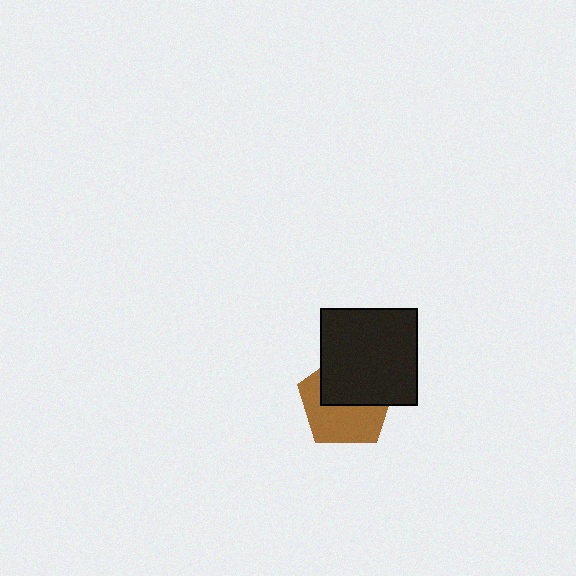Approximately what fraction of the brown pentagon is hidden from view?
Roughly 48% of the brown pentagon is hidden behind the black square.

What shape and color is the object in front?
The object in front is a black square.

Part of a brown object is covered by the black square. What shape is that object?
It is a pentagon.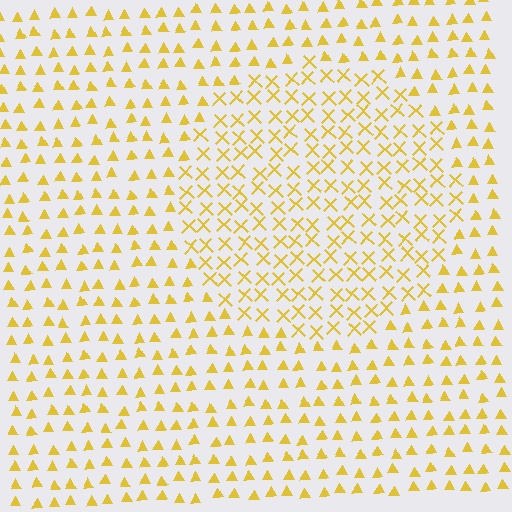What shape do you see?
I see a circle.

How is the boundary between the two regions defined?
The boundary is defined by a change in element shape: X marks inside vs. triangles outside. All elements share the same color and spacing.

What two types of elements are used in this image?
The image uses X marks inside the circle region and triangles outside it.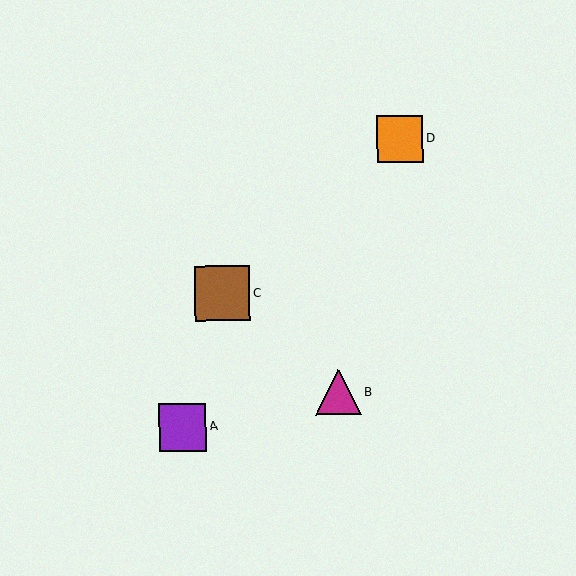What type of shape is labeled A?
Shape A is a purple square.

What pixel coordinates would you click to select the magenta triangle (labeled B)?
Click at (338, 392) to select the magenta triangle B.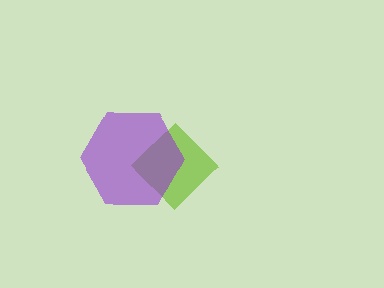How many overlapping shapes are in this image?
There are 2 overlapping shapes in the image.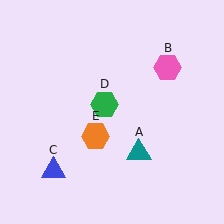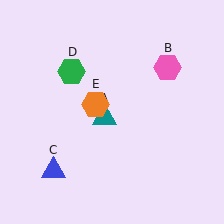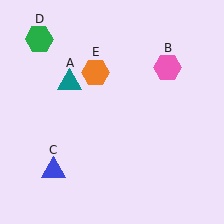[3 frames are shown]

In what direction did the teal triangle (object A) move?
The teal triangle (object A) moved up and to the left.